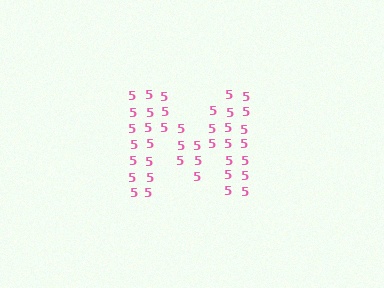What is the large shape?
The large shape is the letter M.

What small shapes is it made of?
It is made of small digit 5's.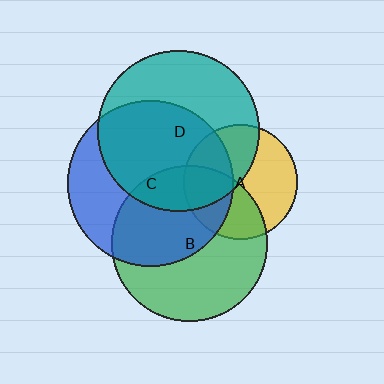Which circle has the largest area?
Circle C (blue).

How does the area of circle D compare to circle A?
Approximately 2.0 times.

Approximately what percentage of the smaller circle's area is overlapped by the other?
Approximately 40%.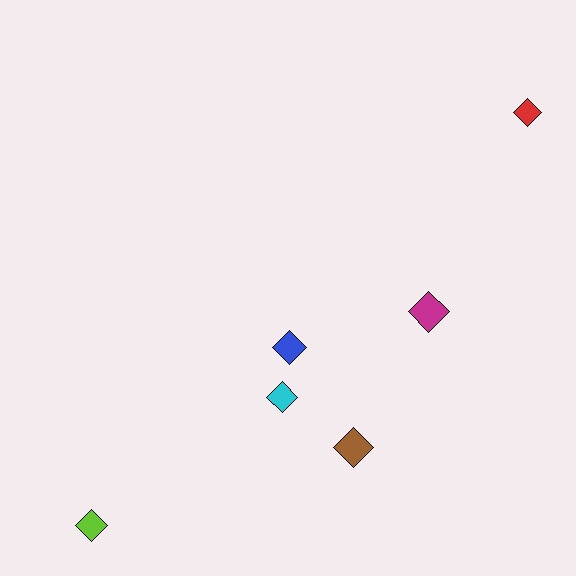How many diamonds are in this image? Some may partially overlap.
There are 6 diamonds.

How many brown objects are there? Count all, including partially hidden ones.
There is 1 brown object.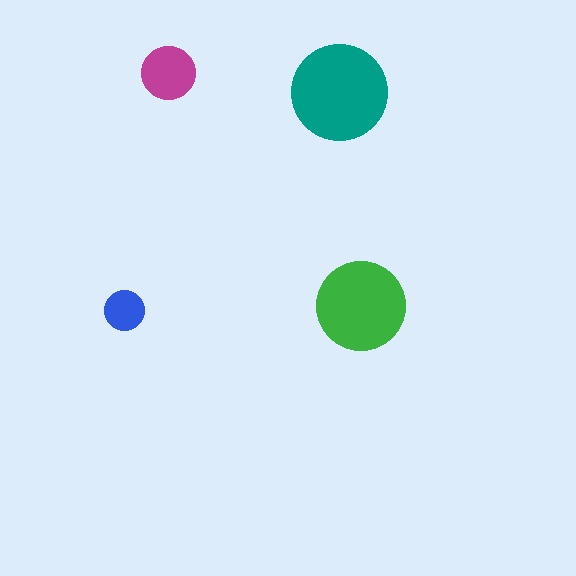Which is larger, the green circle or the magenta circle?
The green one.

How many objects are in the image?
There are 4 objects in the image.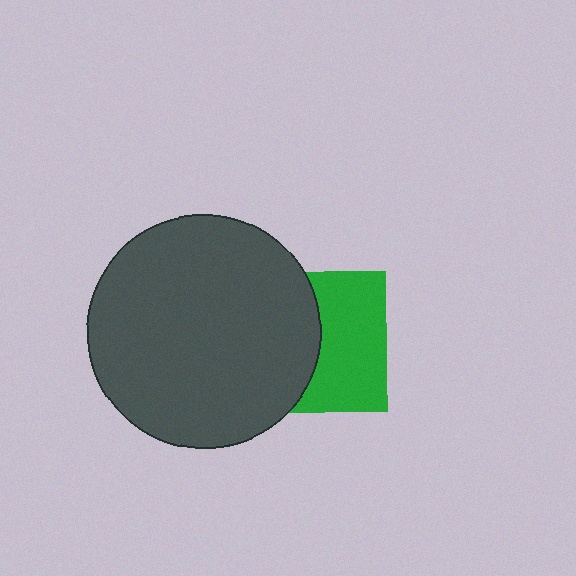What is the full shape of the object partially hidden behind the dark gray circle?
The partially hidden object is a green square.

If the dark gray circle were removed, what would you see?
You would see the complete green square.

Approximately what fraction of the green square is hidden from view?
Roughly 48% of the green square is hidden behind the dark gray circle.